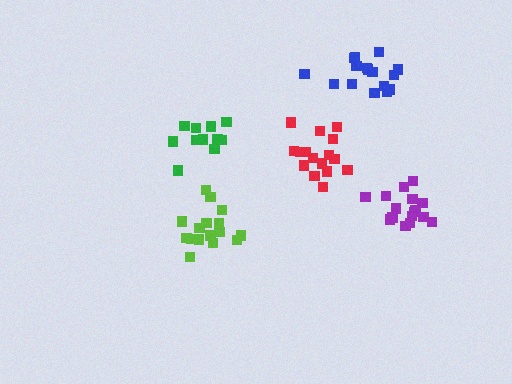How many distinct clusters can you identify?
There are 5 distinct clusters.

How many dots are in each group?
Group 1: 16 dots, Group 2: 16 dots, Group 3: 16 dots, Group 4: 11 dots, Group 5: 16 dots (75 total).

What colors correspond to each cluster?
The clusters are colored: purple, lime, red, green, blue.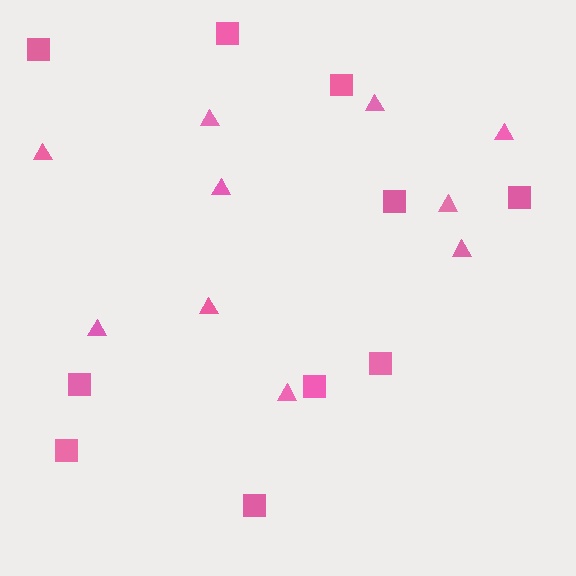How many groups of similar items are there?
There are 2 groups: one group of triangles (10) and one group of squares (10).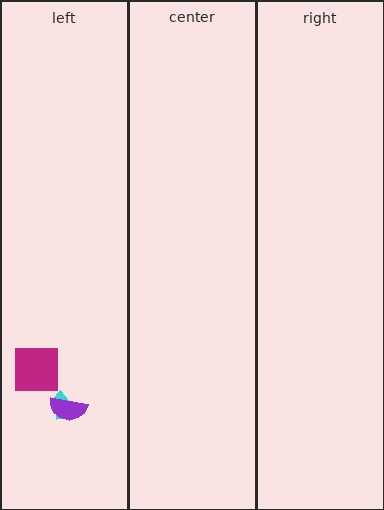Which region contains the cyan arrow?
The left region.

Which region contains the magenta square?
The left region.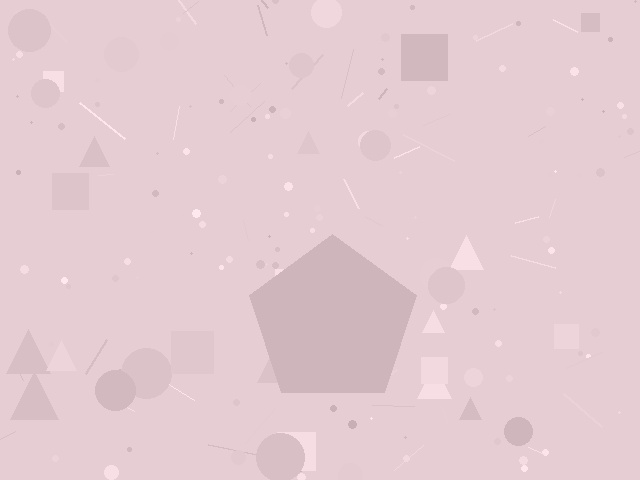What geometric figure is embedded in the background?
A pentagon is embedded in the background.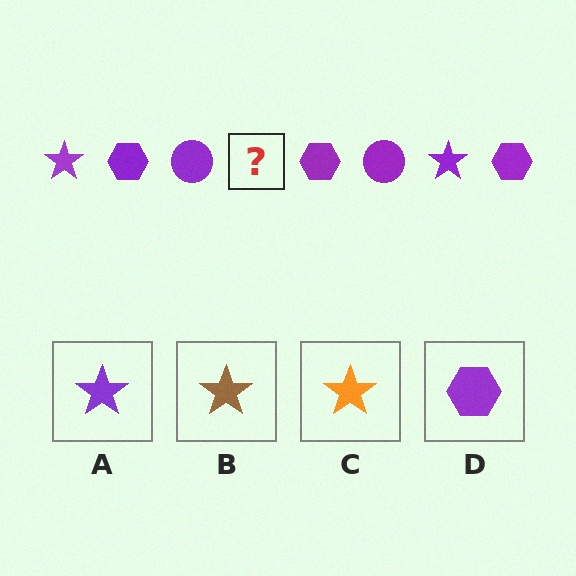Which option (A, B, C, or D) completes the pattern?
A.